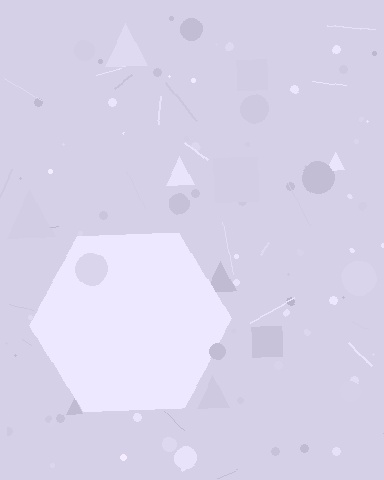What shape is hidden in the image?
A hexagon is hidden in the image.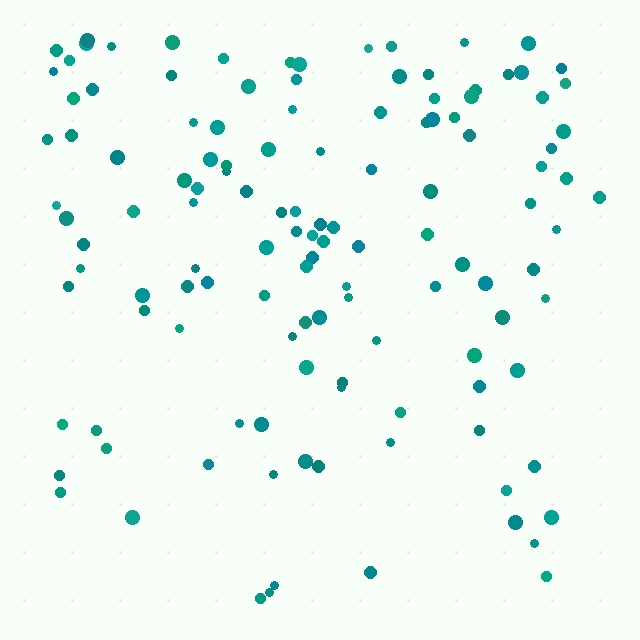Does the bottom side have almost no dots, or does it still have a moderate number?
Still a moderate number, just noticeably fewer than the top.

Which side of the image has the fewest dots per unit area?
The bottom.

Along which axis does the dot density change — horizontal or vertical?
Vertical.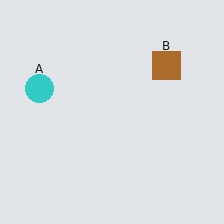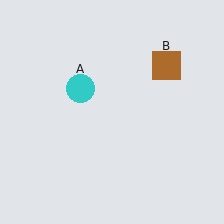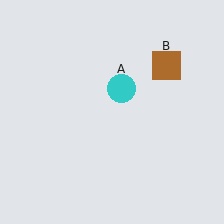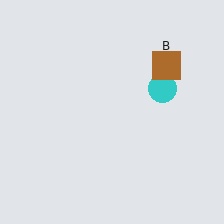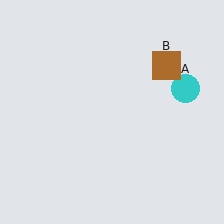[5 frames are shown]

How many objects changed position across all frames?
1 object changed position: cyan circle (object A).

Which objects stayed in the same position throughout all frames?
Brown square (object B) remained stationary.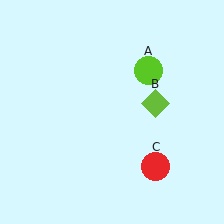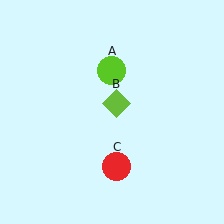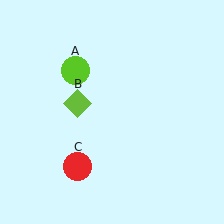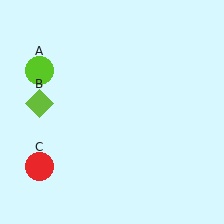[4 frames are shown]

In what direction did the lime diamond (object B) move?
The lime diamond (object B) moved left.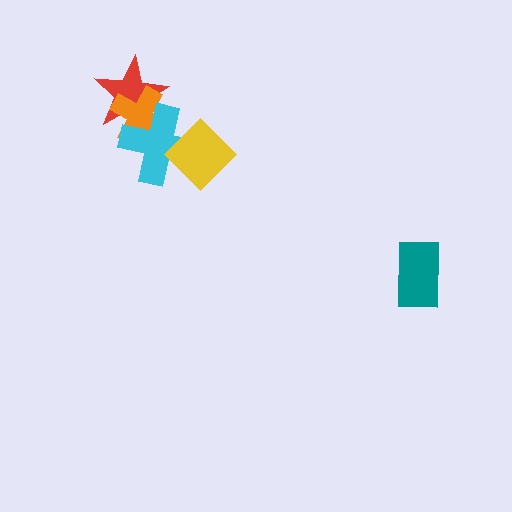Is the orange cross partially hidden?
Yes, it is partially covered by another shape.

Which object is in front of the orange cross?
The cyan cross is in front of the orange cross.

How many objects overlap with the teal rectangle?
0 objects overlap with the teal rectangle.